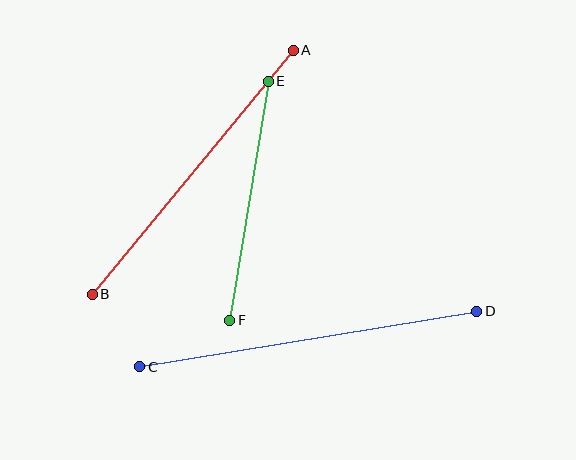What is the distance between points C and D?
The distance is approximately 341 pixels.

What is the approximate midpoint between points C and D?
The midpoint is at approximately (308, 339) pixels.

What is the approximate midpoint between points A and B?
The midpoint is at approximately (193, 172) pixels.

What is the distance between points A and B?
The distance is approximately 316 pixels.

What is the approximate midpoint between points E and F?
The midpoint is at approximately (249, 201) pixels.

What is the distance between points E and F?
The distance is approximately 242 pixels.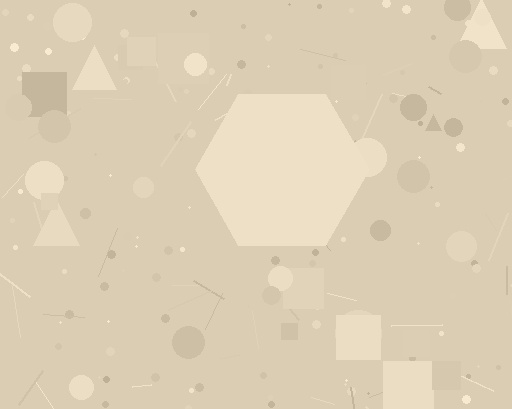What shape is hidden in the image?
A hexagon is hidden in the image.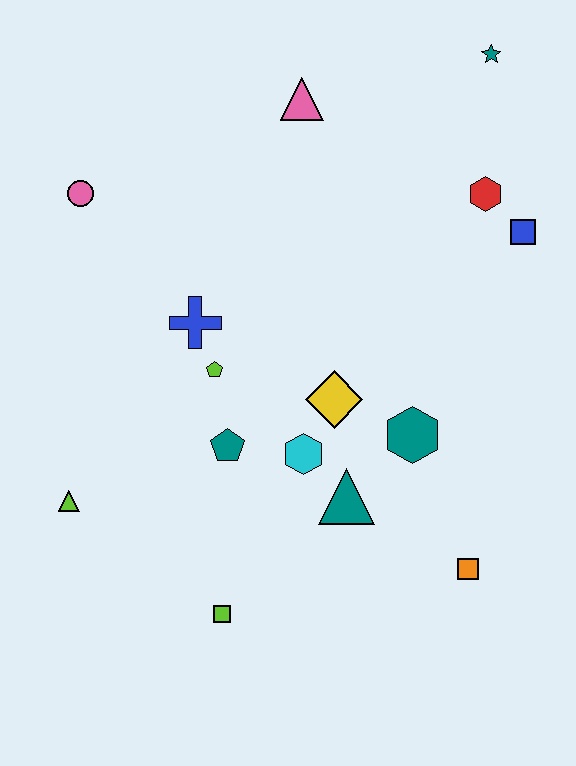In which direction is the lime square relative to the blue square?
The lime square is below the blue square.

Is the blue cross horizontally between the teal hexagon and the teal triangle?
No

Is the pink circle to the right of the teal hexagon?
No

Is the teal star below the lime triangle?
No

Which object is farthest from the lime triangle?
The teal star is farthest from the lime triangle.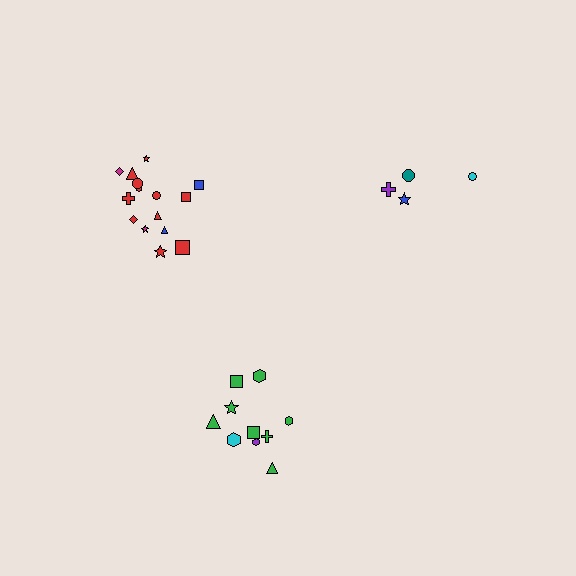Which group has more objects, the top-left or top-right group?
The top-left group.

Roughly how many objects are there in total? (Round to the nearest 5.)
Roughly 30 objects in total.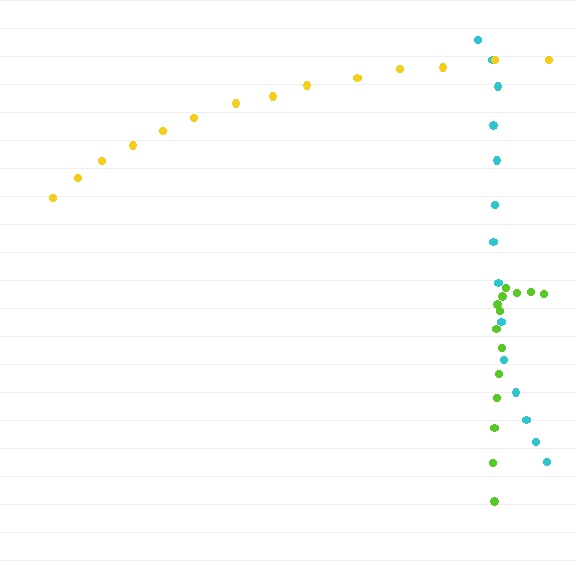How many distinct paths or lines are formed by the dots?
There are 3 distinct paths.